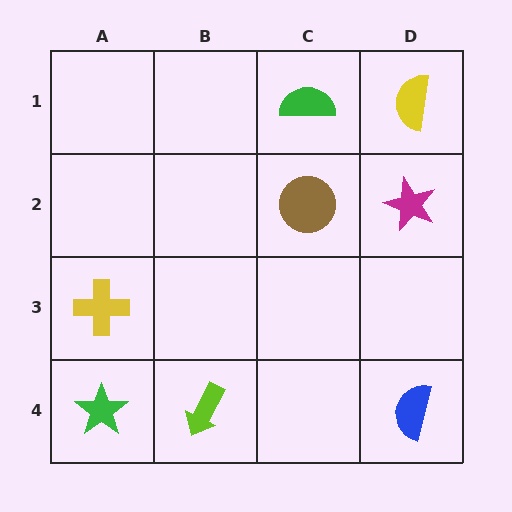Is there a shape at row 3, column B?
No, that cell is empty.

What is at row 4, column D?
A blue semicircle.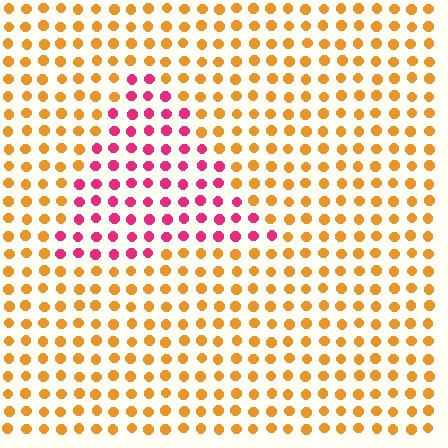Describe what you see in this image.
The image is filled with small orange elements in a uniform arrangement. A triangle-shaped region is visible where the elements are tinted to a slightly different hue, forming a subtle color boundary.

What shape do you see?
I see a triangle.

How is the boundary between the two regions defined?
The boundary is defined purely by a slight shift in hue (about 61 degrees). Spacing, size, and orientation are identical on both sides.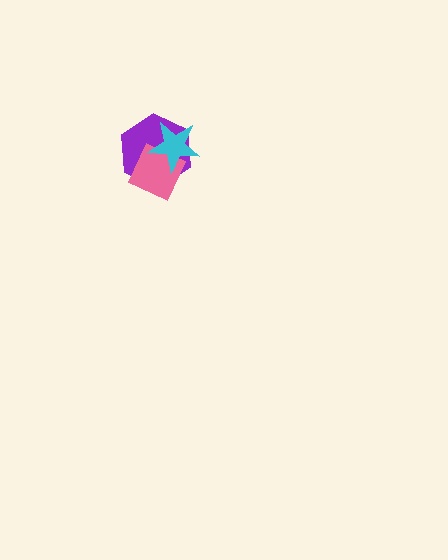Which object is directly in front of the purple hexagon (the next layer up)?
The pink diamond is directly in front of the purple hexagon.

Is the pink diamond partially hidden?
Yes, it is partially covered by another shape.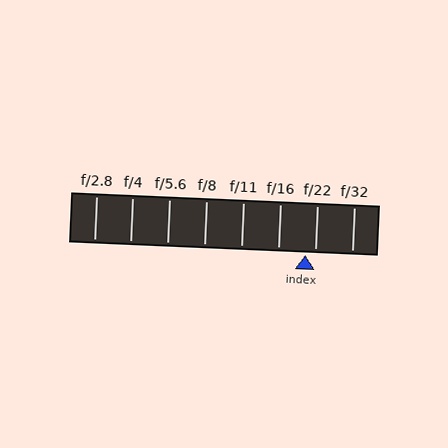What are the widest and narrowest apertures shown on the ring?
The widest aperture shown is f/2.8 and the narrowest is f/32.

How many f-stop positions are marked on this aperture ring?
There are 8 f-stop positions marked.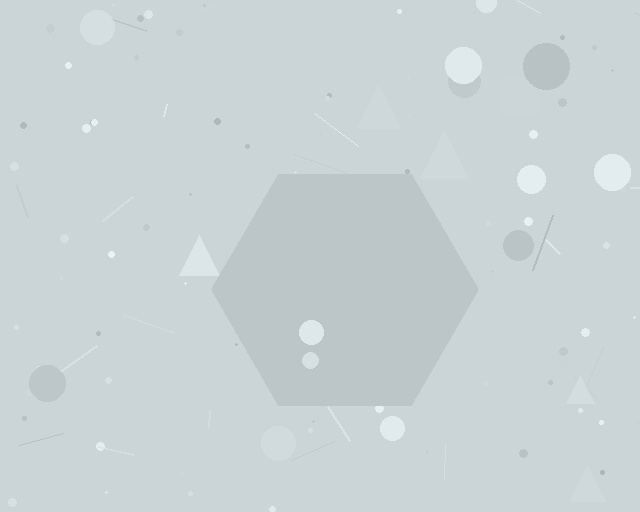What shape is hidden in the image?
A hexagon is hidden in the image.